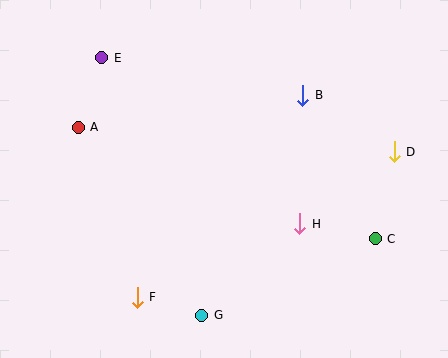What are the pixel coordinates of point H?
Point H is at (299, 224).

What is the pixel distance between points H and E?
The distance between H and E is 258 pixels.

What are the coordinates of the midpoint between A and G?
The midpoint between A and G is at (140, 221).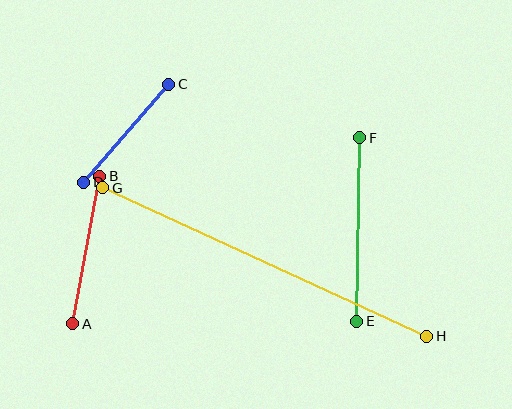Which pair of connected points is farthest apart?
Points G and H are farthest apart.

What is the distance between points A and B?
The distance is approximately 150 pixels.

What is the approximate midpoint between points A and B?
The midpoint is at approximately (86, 250) pixels.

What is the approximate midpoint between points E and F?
The midpoint is at approximately (358, 230) pixels.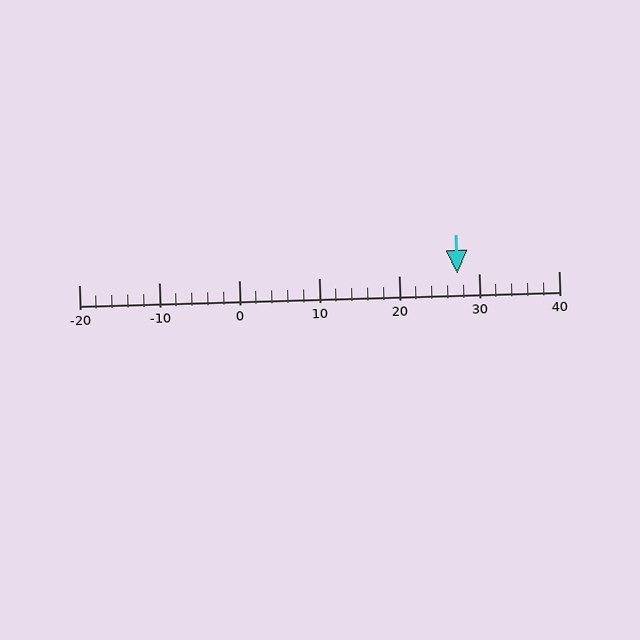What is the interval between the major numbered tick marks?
The major tick marks are spaced 10 units apart.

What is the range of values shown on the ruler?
The ruler shows values from -20 to 40.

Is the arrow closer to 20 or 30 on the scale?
The arrow is closer to 30.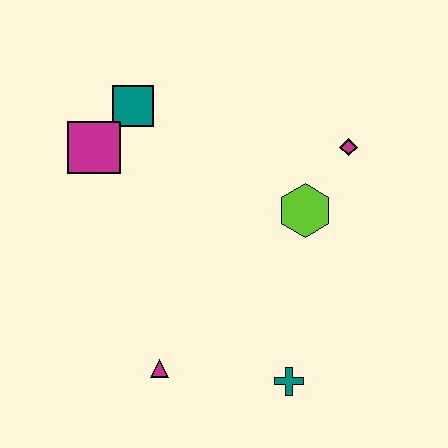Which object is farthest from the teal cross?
The teal square is farthest from the teal cross.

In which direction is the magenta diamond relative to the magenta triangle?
The magenta diamond is above the magenta triangle.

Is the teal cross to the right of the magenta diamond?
No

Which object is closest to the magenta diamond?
The lime hexagon is closest to the magenta diamond.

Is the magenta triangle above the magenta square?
No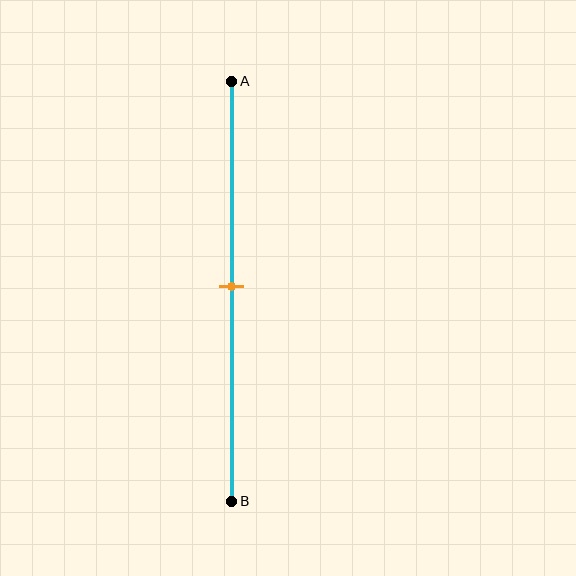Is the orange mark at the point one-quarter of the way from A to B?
No, the mark is at about 50% from A, not at the 25% one-quarter point.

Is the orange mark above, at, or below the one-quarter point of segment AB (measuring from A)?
The orange mark is below the one-quarter point of segment AB.